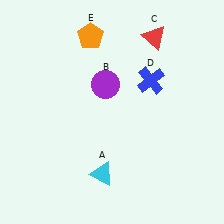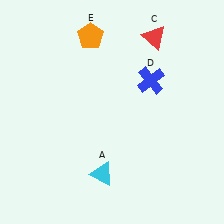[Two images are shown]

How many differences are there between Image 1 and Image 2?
There is 1 difference between the two images.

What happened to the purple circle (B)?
The purple circle (B) was removed in Image 2. It was in the top-left area of Image 1.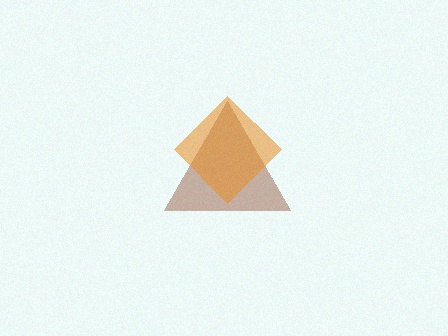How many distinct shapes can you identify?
There are 2 distinct shapes: a brown triangle, an orange diamond.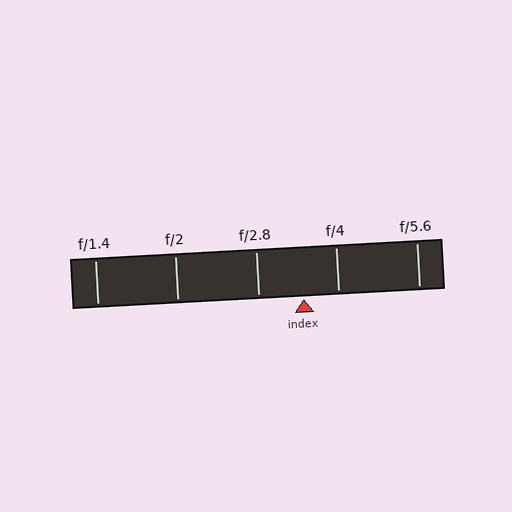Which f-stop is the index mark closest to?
The index mark is closest to f/4.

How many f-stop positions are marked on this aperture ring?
There are 5 f-stop positions marked.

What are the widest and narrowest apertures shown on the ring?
The widest aperture shown is f/1.4 and the narrowest is f/5.6.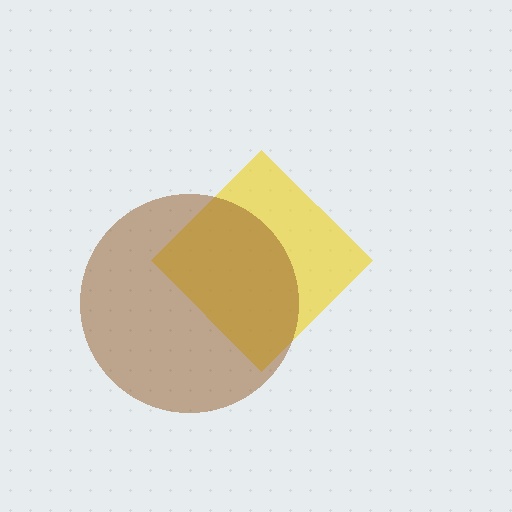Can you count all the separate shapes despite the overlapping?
Yes, there are 2 separate shapes.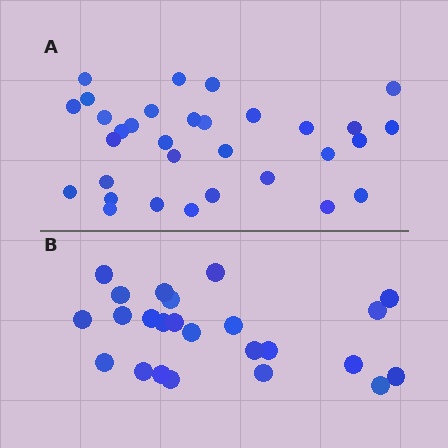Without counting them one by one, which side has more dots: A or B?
Region A (the top region) has more dots.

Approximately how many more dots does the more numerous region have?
Region A has roughly 8 or so more dots than region B.